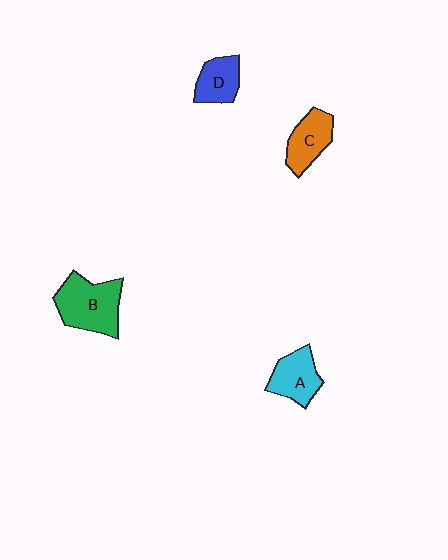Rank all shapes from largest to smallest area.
From largest to smallest: B (green), A (cyan), C (orange), D (blue).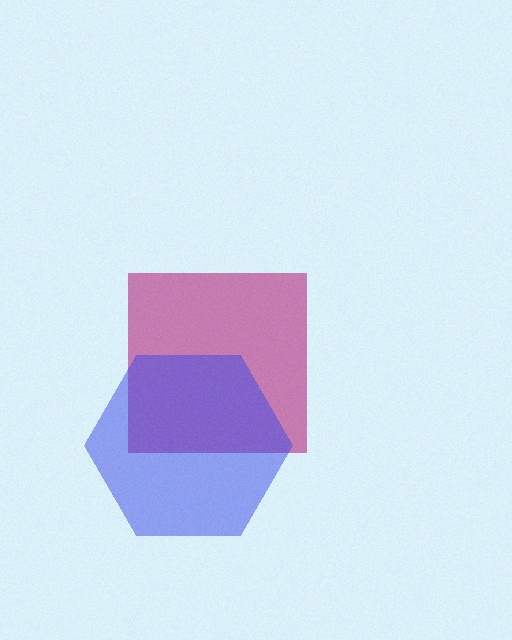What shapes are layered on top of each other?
The layered shapes are: a magenta square, a blue hexagon.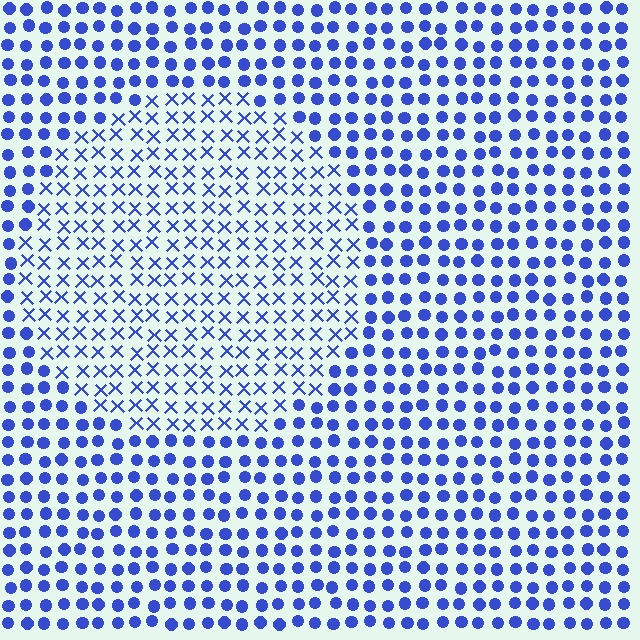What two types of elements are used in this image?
The image uses X marks inside the circle region and circles outside it.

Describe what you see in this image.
The image is filled with small blue elements arranged in a uniform grid. A circle-shaped region contains X marks, while the surrounding area contains circles. The boundary is defined purely by the change in element shape.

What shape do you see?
I see a circle.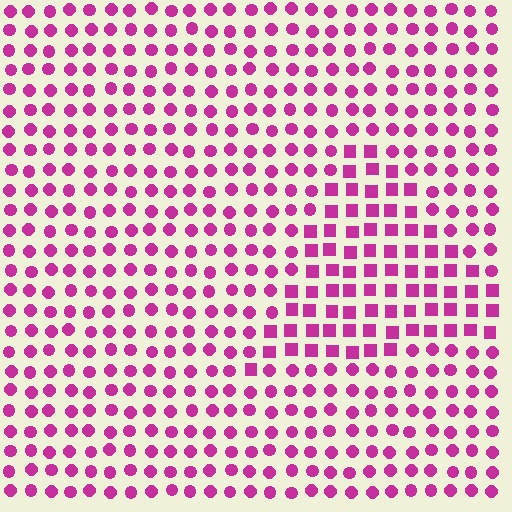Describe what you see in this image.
The image is filled with small magenta elements arranged in a uniform grid. A triangle-shaped region contains squares, while the surrounding area contains circles. The boundary is defined purely by the change in element shape.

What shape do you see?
I see a triangle.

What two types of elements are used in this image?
The image uses squares inside the triangle region and circles outside it.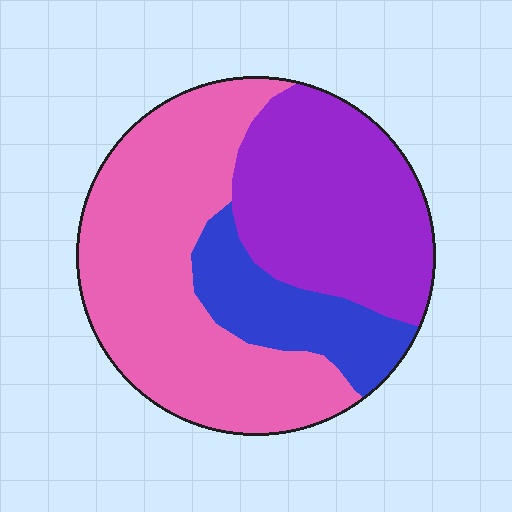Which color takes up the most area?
Pink, at roughly 50%.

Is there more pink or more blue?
Pink.